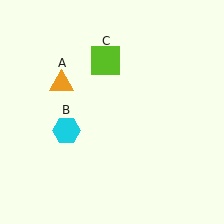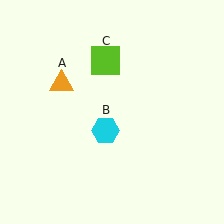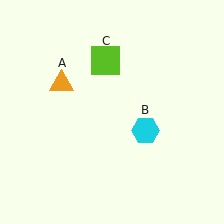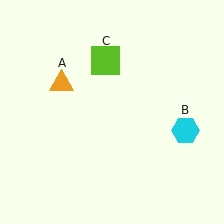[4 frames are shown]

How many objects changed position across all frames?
1 object changed position: cyan hexagon (object B).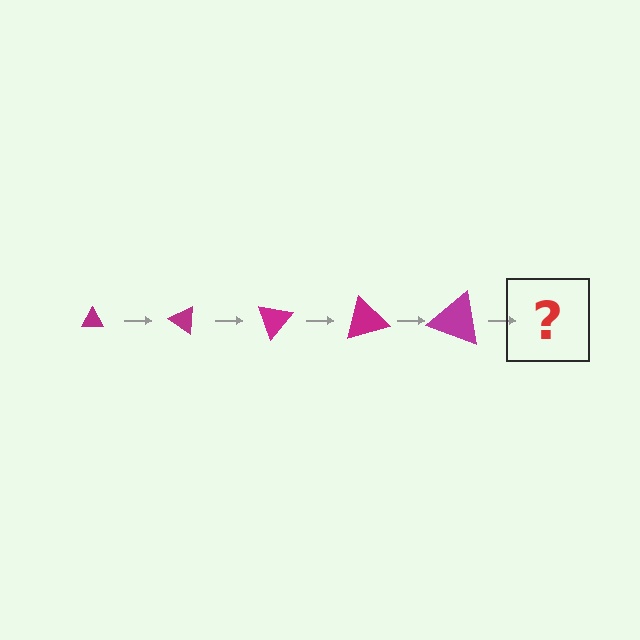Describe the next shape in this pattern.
It should be a triangle, larger than the previous one and rotated 175 degrees from the start.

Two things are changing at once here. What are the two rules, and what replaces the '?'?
The two rules are that the triangle grows larger each step and it rotates 35 degrees each step. The '?' should be a triangle, larger than the previous one and rotated 175 degrees from the start.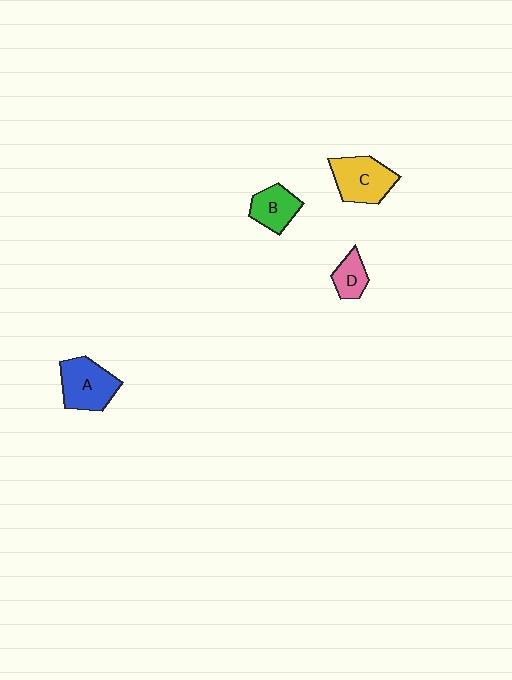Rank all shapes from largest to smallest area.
From largest to smallest: A (blue), C (yellow), B (green), D (pink).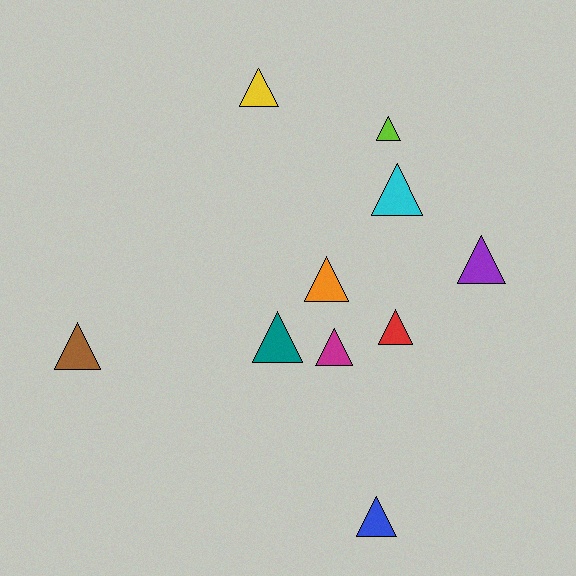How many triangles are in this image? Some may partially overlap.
There are 10 triangles.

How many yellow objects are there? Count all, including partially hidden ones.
There is 1 yellow object.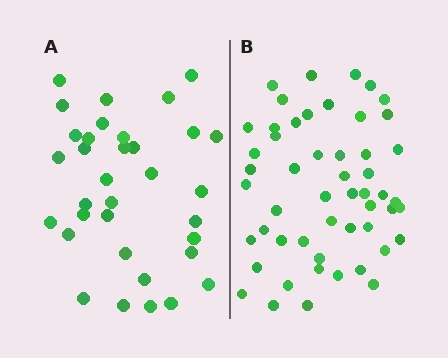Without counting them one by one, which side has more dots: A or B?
Region B (the right region) has more dots.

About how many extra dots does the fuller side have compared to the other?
Region B has approximately 20 more dots than region A.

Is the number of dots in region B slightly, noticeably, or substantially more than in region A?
Region B has substantially more. The ratio is roughly 1.5 to 1.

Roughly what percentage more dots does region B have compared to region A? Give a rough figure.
About 55% more.